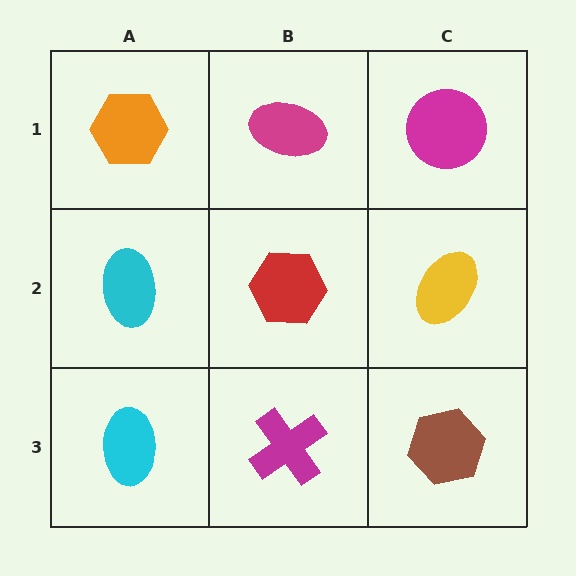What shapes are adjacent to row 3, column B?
A red hexagon (row 2, column B), a cyan ellipse (row 3, column A), a brown hexagon (row 3, column C).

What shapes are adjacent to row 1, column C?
A yellow ellipse (row 2, column C), a magenta ellipse (row 1, column B).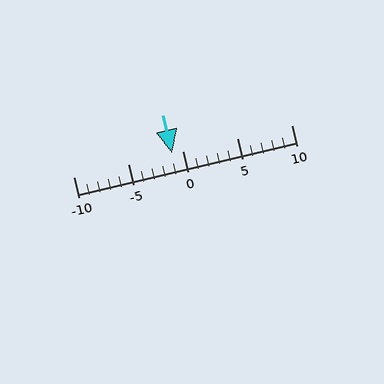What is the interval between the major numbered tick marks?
The major tick marks are spaced 5 units apart.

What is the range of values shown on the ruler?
The ruler shows values from -10 to 10.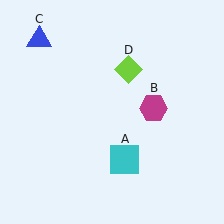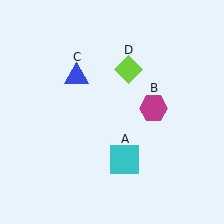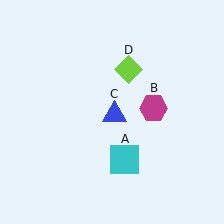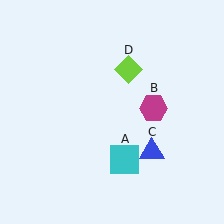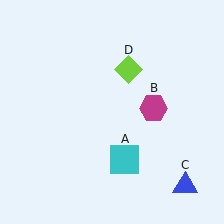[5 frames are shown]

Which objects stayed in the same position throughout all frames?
Cyan square (object A) and magenta hexagon (object B) and lime diamond (object D) remained stationary.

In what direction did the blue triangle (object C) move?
The blue triangle (object C) moved down and to the right.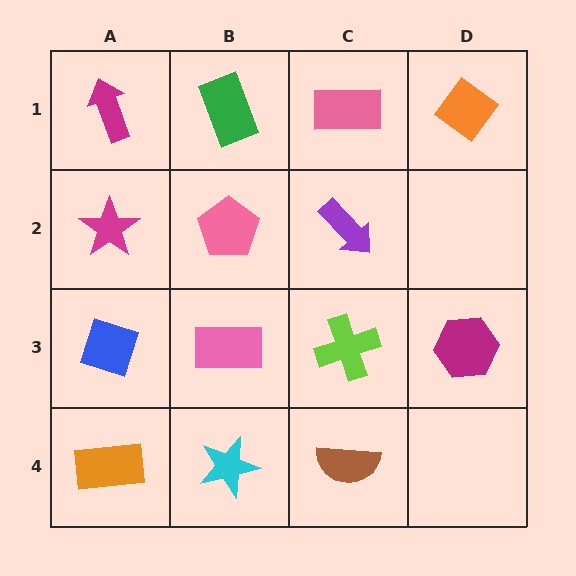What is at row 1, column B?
A green rectangle.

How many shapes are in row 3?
4 shapes.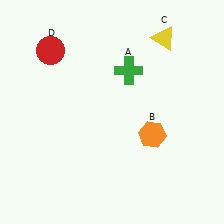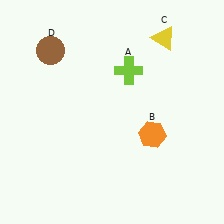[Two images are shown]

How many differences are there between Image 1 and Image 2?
There are 2 differences between the two images.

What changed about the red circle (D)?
In Image 1, D is red. In Image 2, it changed to brown.